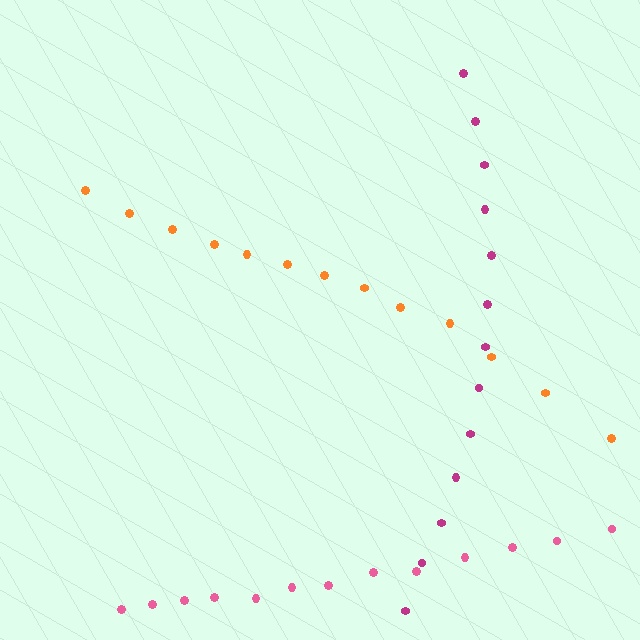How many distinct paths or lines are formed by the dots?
There are 3 distinct paths.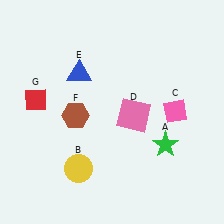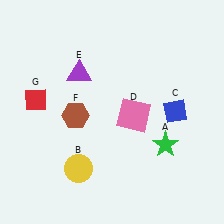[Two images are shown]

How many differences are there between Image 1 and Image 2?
There are 2 differences between the two images.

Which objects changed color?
C changed from pink to blue. E changed from blue to purple.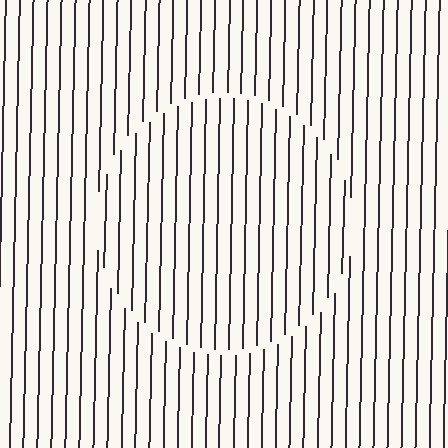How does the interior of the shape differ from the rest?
The interior of the shape contains the same grating, shifted by half a period — the contour is defined by the phase discontinuity where line-ends from the inner and outer gratings abut.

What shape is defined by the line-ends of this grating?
An illusory circle. The interior of the shape contains the same grating, shifted by half a period — the contour is defined by the phase discontinuity where line-ends from the inner and outer gratings abut.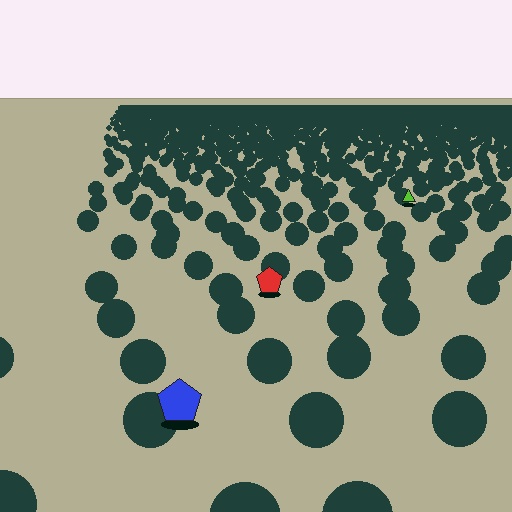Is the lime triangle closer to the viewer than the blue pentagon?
No. The blue pentagon is closer — you can tell from the texture gradient: the ground texture is coarser near it.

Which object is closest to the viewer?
The blue pentagon is closest. The texture marks near it are larger and more spread out.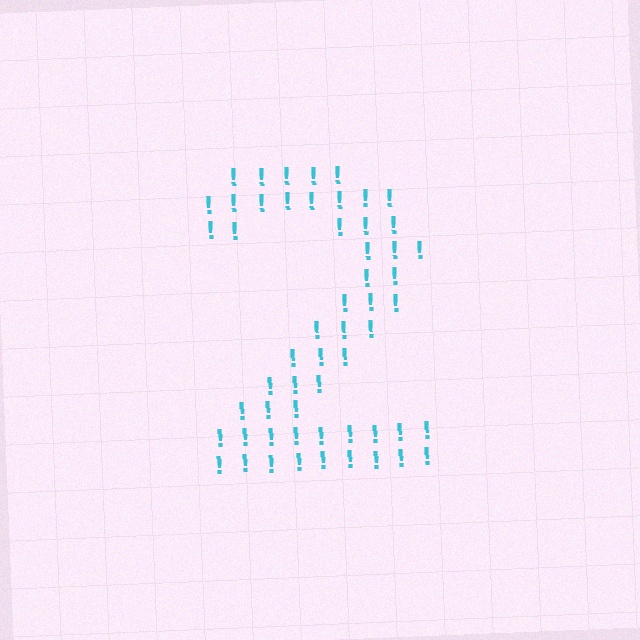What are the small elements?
The small elements are exclamation marks.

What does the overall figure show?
The overall figure shows the digit 2.